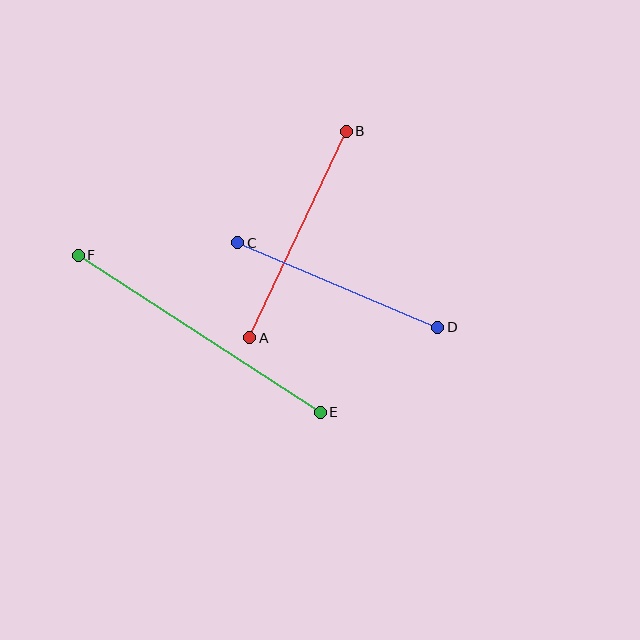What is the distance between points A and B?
The distance is approximately 228 pixels.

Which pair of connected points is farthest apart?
Points E and F are farthest apart.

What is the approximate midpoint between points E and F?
The midpoint is at approximately (199, 334) pixels.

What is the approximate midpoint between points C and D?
The midpoint is at approximately (338, 285) pixels.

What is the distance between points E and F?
The distance is approximately 289 pixels.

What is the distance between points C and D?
The distance is approximately 217 pixels.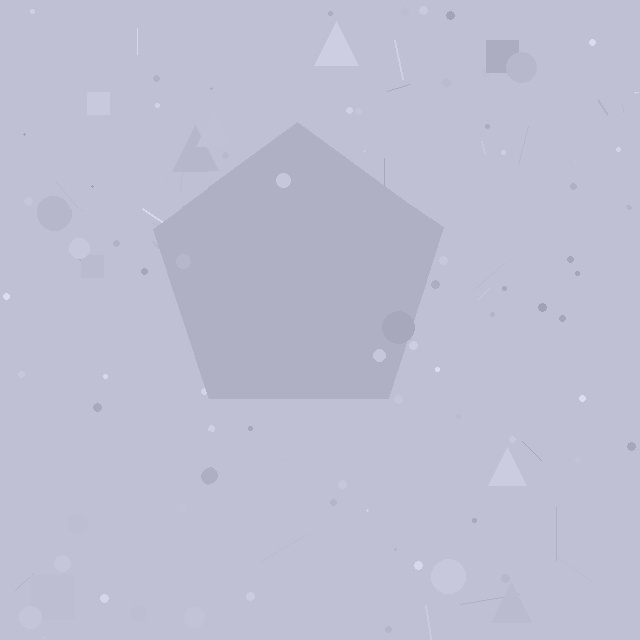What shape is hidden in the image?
A pentagon is hidden in the image.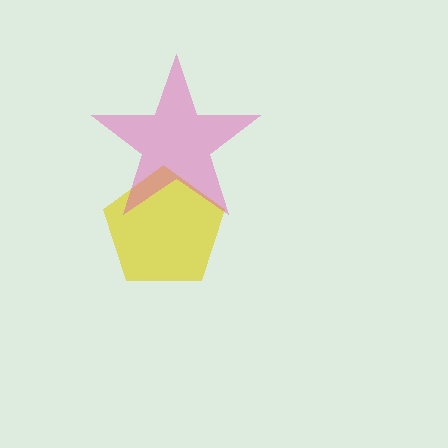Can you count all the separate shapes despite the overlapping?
Yes, there are 2 separate shapes.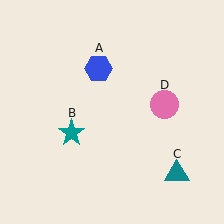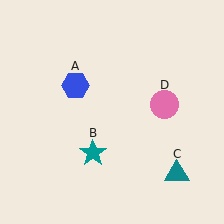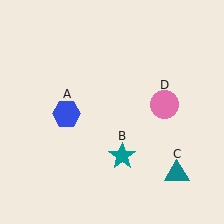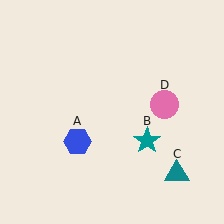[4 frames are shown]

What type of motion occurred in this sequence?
The blue hexagon (object A), teal star (object B) rotated counterclockwise around the center of the scene.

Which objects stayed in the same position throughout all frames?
Teal triangle (object C) and pink circle (object D) remained stationary.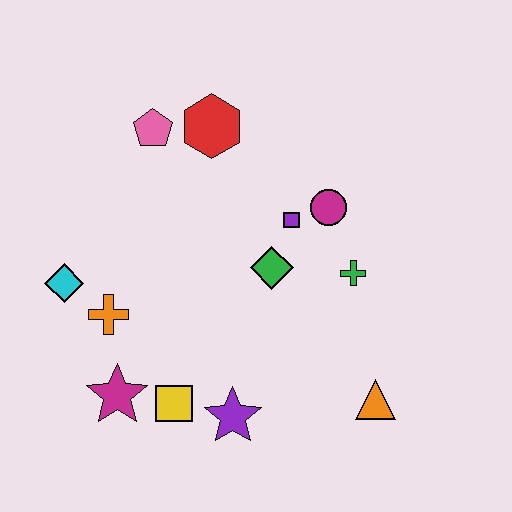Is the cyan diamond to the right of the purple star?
No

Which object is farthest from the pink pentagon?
The orange triangle is farthest from the pink pentagon.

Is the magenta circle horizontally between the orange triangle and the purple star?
Yes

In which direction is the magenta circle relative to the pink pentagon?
The magenta circle is to the right of the pink pentagon.